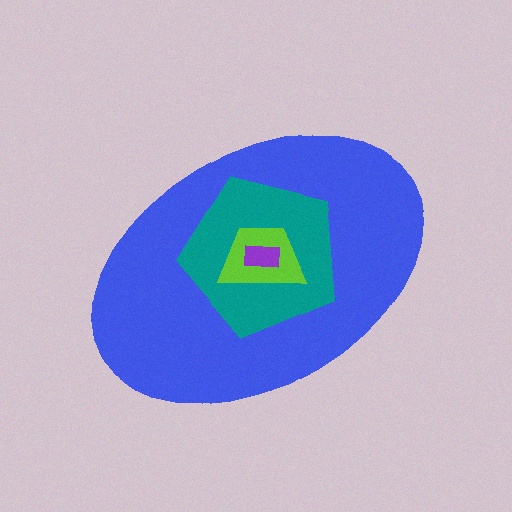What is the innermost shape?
The purple rectangle.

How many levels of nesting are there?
4.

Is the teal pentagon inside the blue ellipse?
Yes.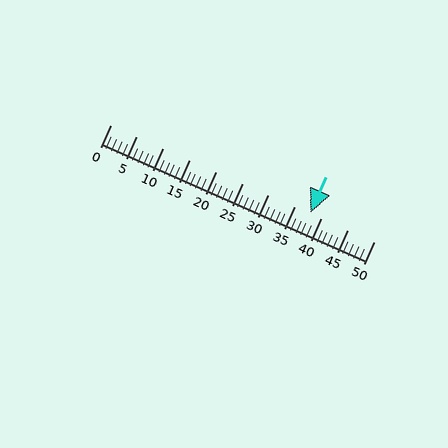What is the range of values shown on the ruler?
The ruler shows values from 0 to 50.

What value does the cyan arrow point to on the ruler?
The cyan arrow points to approximately 38.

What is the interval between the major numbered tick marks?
The major tick marks are spaced 5 units apart.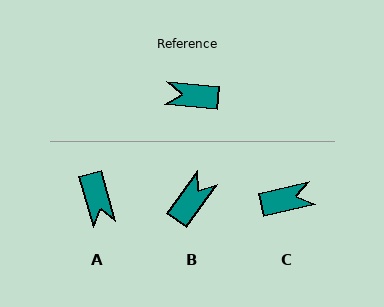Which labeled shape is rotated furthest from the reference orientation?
C, about 161 degrees away.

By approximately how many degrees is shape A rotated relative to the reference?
Approximately 111 degrees counter-clockwise.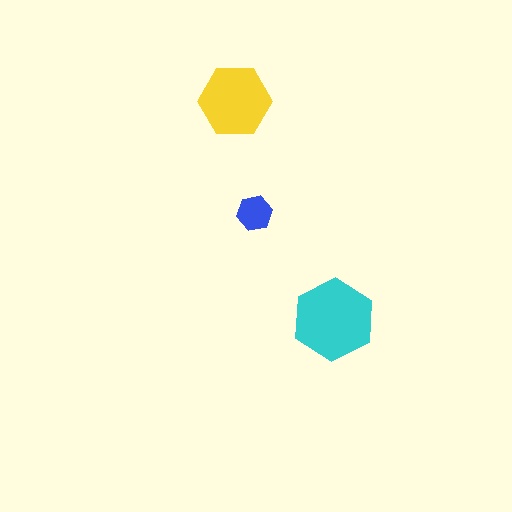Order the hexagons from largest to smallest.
the cyan one, the yellow one, the blue one.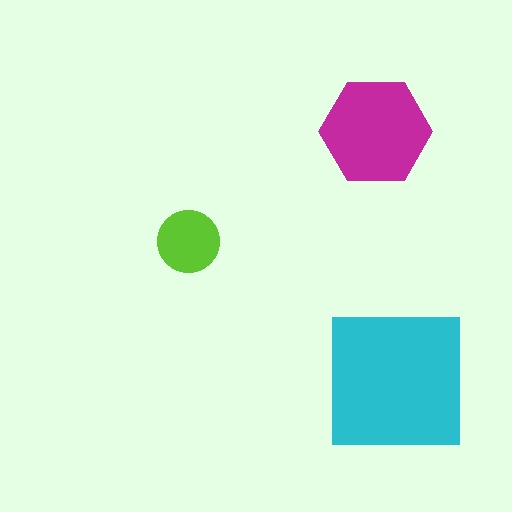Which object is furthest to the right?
The cyan square is rightmost.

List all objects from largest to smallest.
The cyan square, the magenta hexagon, the lime circle.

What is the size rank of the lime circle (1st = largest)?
3rd.